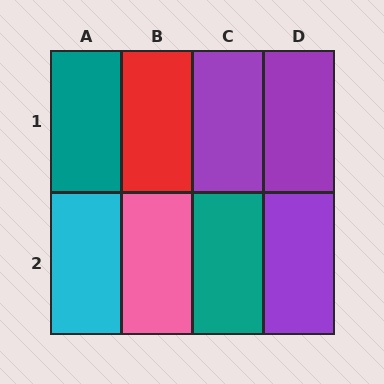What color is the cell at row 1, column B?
Red.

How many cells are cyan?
1 cell is cyan.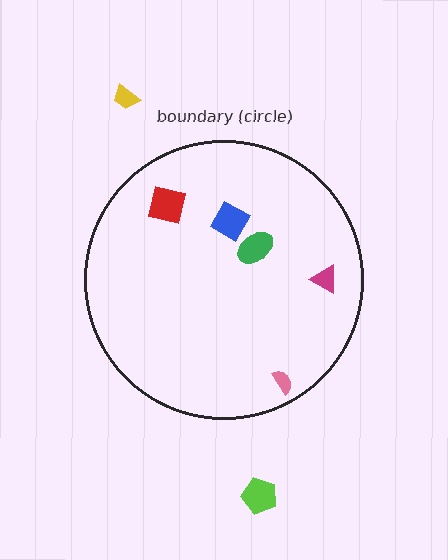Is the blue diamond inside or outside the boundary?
Inside.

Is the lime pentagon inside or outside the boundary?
Outside.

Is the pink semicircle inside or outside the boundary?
Inside.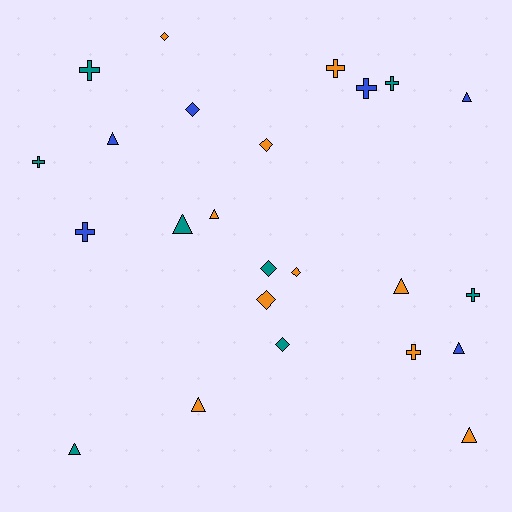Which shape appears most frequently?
Triangle, with 9 objects.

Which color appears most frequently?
Orange, with 10 objects.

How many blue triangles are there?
There are 3 blue triangles.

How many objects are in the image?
There are 24 objects.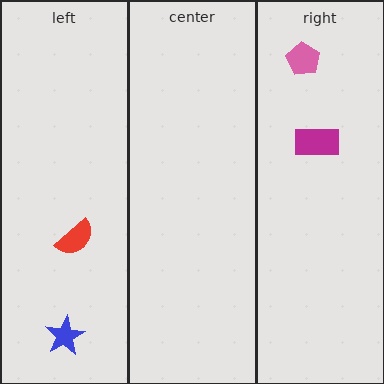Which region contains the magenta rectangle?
The right region.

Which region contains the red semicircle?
The left region.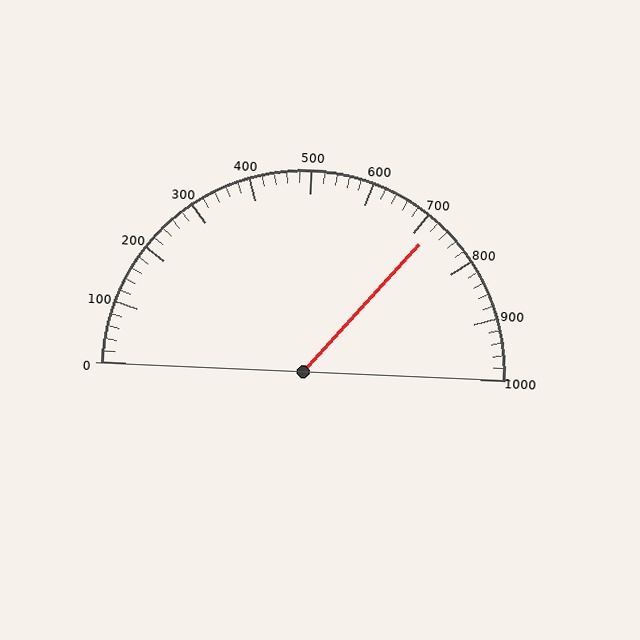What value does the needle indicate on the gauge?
The needle indicates approximately 720.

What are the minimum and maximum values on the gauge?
The gauge ranges from 0 to 1000.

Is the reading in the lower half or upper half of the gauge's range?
The reading is in the upper half of the range (0 to 1000).